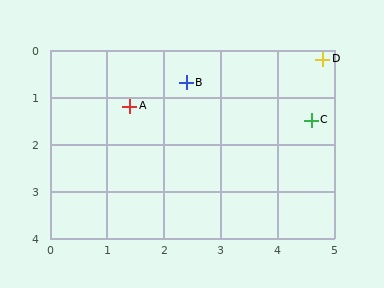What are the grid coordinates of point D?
Point D is at approximately (4.8, 0.2).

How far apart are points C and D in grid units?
Points C and D are about 1.3 grid units apart.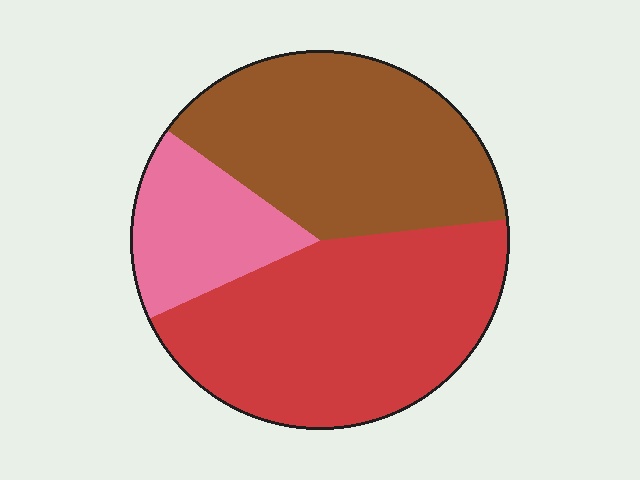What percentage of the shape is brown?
Brown takes up about three eighths (3/8) of the shape.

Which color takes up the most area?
Red, at roughly 45%.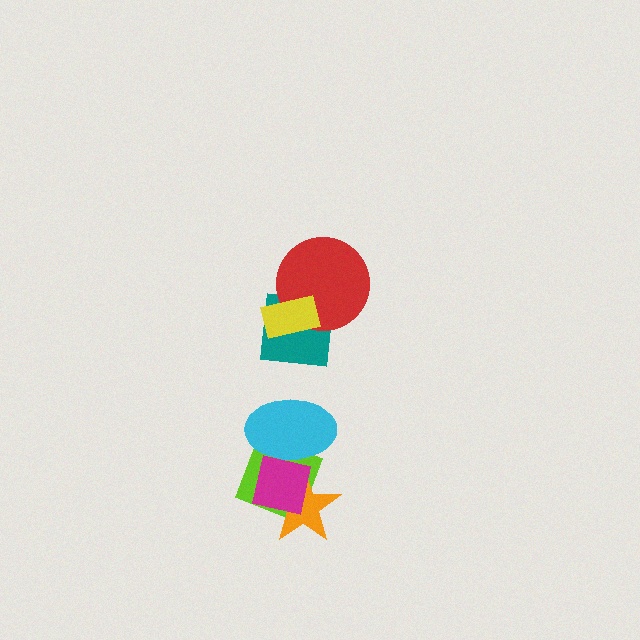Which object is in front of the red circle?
The yellow rectangle is in front of the red circle.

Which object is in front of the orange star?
The magenta square is in front of the orange star.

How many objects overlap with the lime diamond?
3 objects overlap with the lime diamond.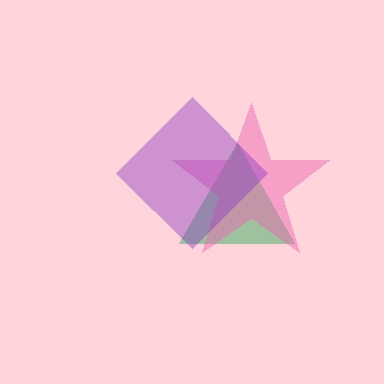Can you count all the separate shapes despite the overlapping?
Yes, there are 3 separate shapes.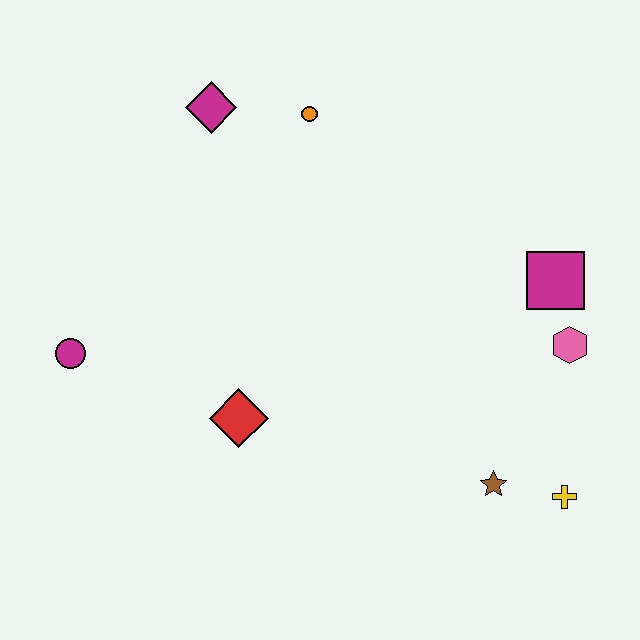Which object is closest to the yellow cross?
The brown star is closest to the yellow cross.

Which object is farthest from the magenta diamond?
The yellow cross is farthest from the magenta diamond.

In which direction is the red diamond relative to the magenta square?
The red diamond is to the left of the magenta square.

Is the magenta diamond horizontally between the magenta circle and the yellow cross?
Yes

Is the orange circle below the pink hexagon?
No